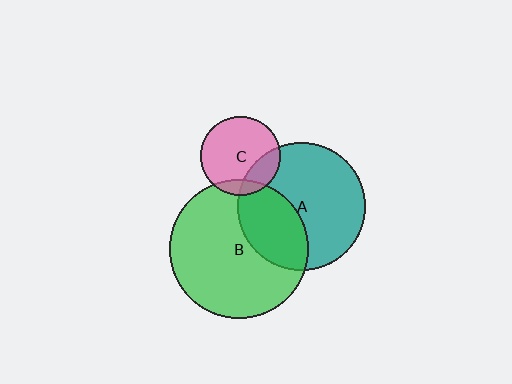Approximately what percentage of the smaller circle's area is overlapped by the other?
Approximately 10%.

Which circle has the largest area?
Circle B (green).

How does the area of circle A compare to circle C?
Approximately 2.6 times.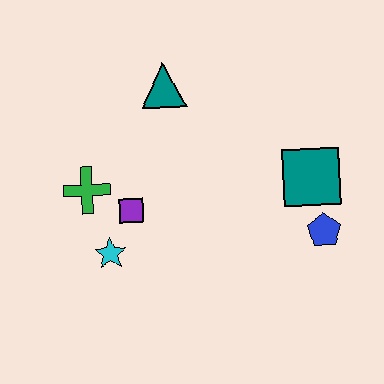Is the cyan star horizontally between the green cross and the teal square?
Yes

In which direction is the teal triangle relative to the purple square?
The teal triangle is above the purple square.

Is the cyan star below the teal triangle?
Yes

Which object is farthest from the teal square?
The green cross is farthest from the teal square.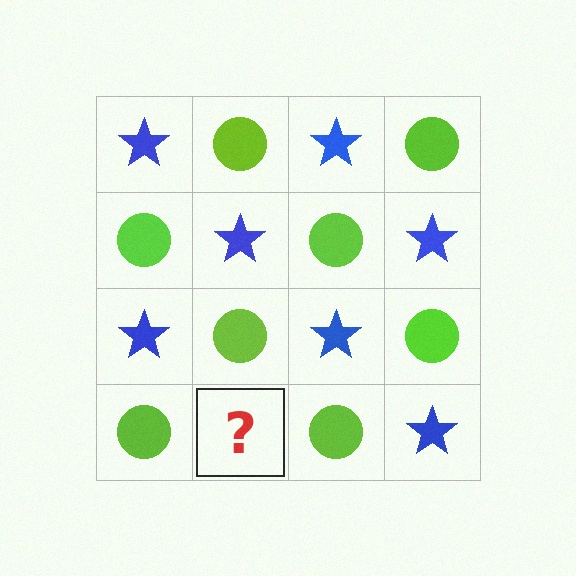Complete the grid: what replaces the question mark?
The question mark should be replaced with a blue star.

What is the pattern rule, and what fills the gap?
The rule is that it alternates blue star and lime circle in a checkerboard pattern. The gap should be filled with a blue star.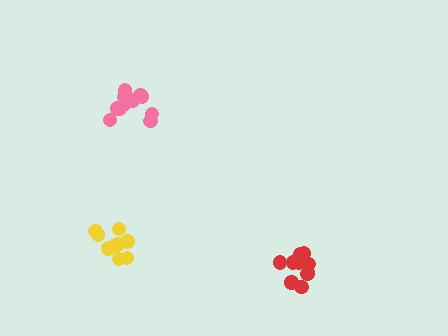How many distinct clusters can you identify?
There are 3 distinct clusters.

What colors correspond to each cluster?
The clusters are colored: red, pink, yellow.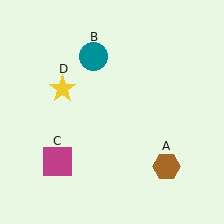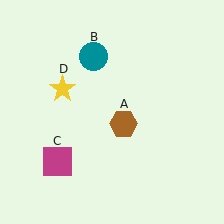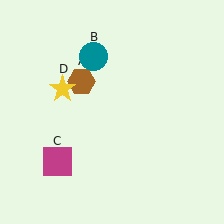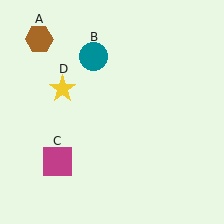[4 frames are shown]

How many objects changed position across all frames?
1 object changed position: brown hexagon (object A).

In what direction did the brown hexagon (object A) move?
The brown hexagon (object A) moved up and to the left.